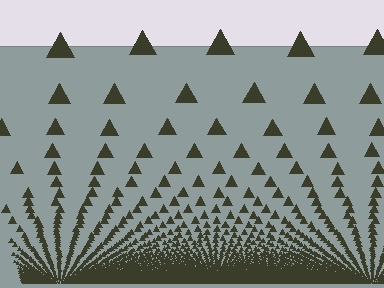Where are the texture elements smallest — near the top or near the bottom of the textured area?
Near the bottom.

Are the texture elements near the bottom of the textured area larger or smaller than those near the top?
Smaller. The gradient is inverted — elements near the bottom are smaller and denser.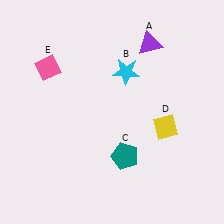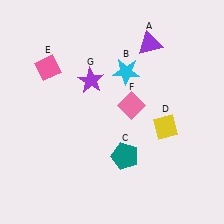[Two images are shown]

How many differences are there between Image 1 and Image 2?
There are 2 differences between the two images.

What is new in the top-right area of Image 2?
A pink diamond (F) was added in the top-right area of Image 2.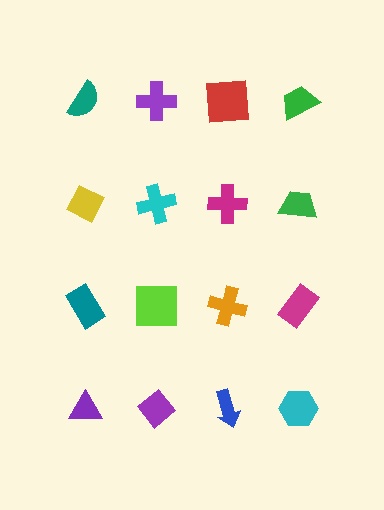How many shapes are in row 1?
4 shapes.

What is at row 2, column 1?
A yellow diamond.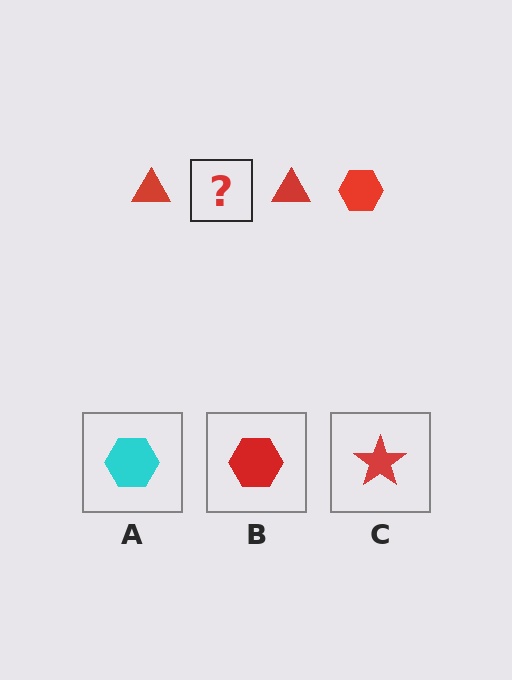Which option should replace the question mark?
Option B.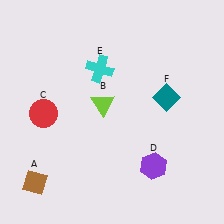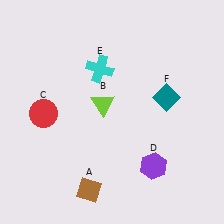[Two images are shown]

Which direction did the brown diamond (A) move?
The brown diamond (A) moved right.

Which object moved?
The brown diamond (A) moved right.